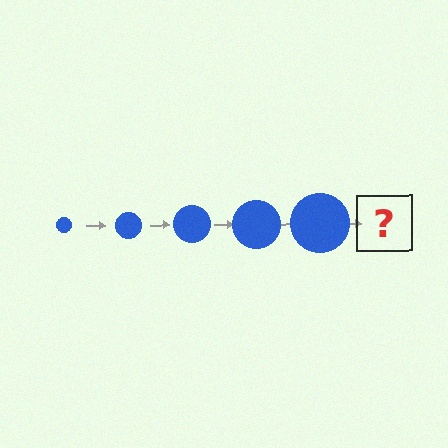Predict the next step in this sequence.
The next step is a blue circle, larger than the previous one.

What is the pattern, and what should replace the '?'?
The pattern is that the circle gets progressively larger each step. The '?' should be a blue circle, larger than the previous one.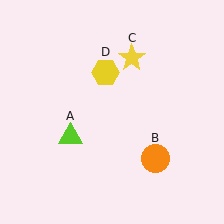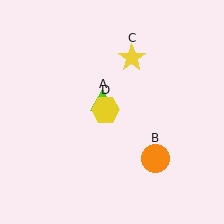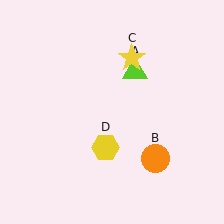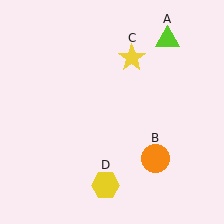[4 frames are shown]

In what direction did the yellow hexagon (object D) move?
The yellow hexagon (object D) moved down.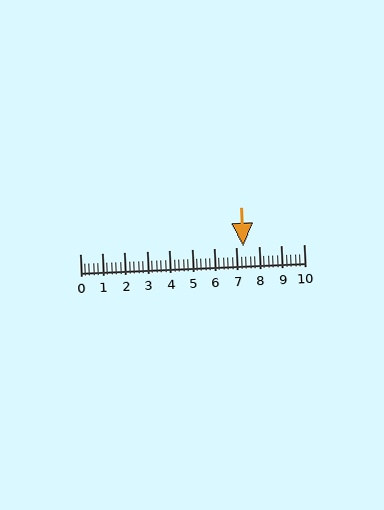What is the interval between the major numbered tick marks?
The major tick marks are spaced 1 units apart.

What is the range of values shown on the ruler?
The ruler shows values from 0 to 10.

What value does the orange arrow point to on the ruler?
The orange arrow points to approximately 7.3.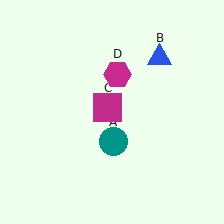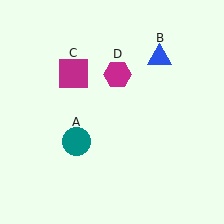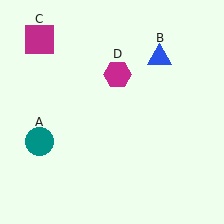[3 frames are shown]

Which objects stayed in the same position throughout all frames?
Blue triangle (object B) and magenta hexagon (object D) remained stationary.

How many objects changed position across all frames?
2 objects changed position: teal circle (object A), magenta square (object C).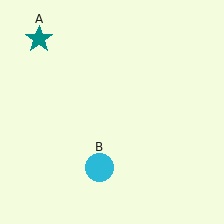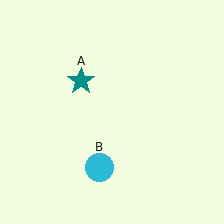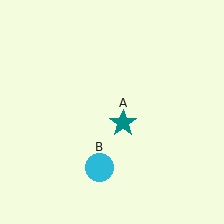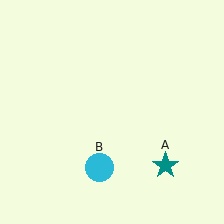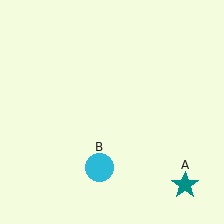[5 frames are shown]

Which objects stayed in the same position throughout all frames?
Cyan circle (object B) remained stationary.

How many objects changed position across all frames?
1 object changed position: teal star (object A).